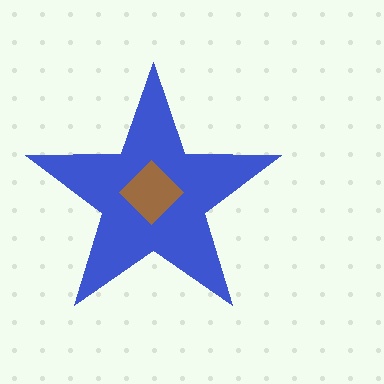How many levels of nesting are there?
2.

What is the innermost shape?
The brown diamond.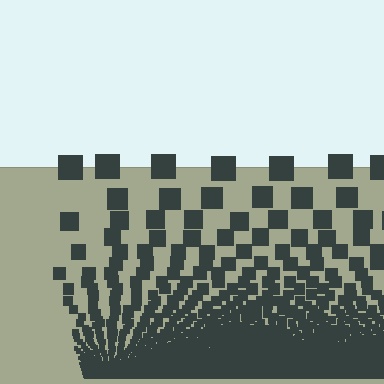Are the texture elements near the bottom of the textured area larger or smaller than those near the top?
Smaller. The gradient is inverted — elements near the bottom are smaller and denser.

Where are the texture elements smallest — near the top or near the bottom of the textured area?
Near the bottom.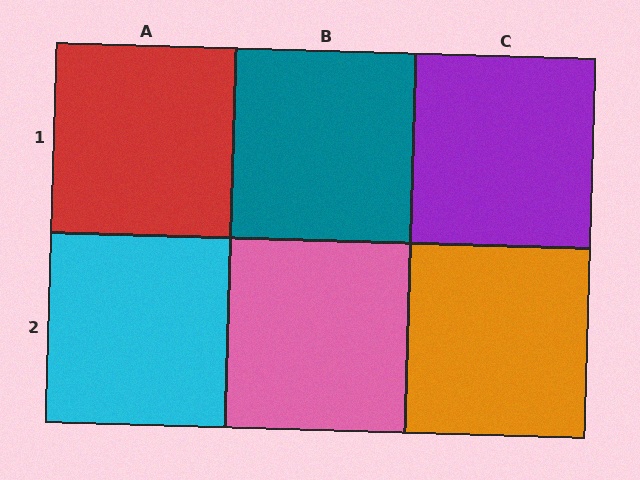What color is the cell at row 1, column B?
Teal.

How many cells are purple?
1 cell is purple.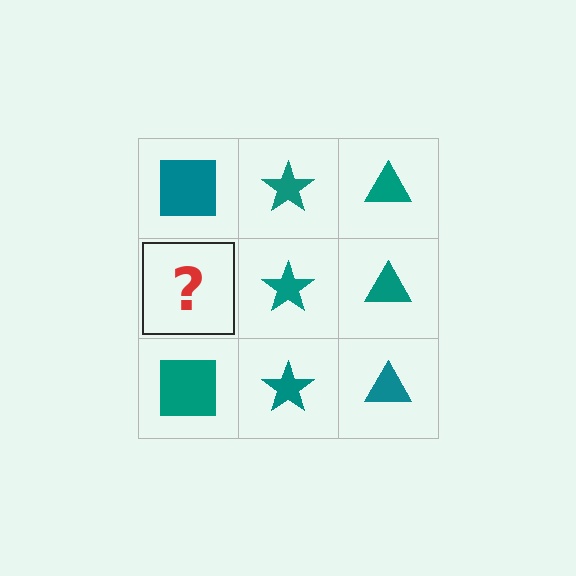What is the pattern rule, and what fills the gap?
The rule is that each column has a consistent shape. The gap should be filled with a teal square.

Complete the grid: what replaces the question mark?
The question mark should be replaced with a teal square.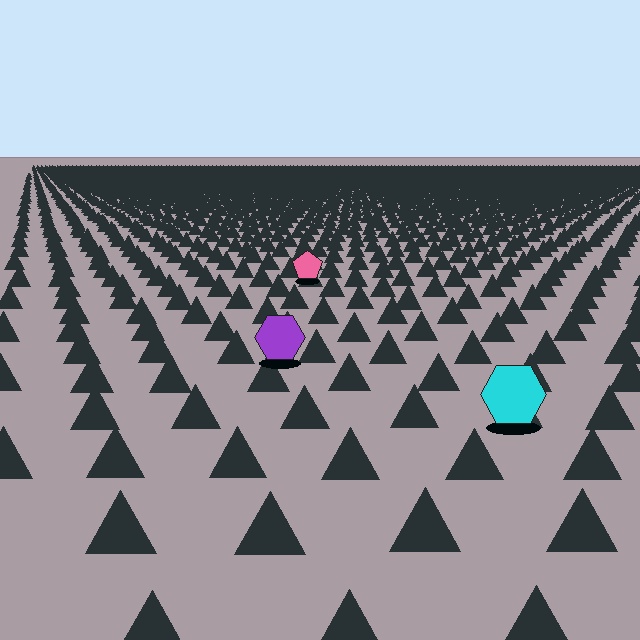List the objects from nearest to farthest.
From nearest to farthest: the cyan hexagon, the purple hexagon, the pink pentagon.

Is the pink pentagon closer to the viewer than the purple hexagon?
No. The purple hexagon is closer — you can tell from the texture gradient: the ground texture is coarser near it.